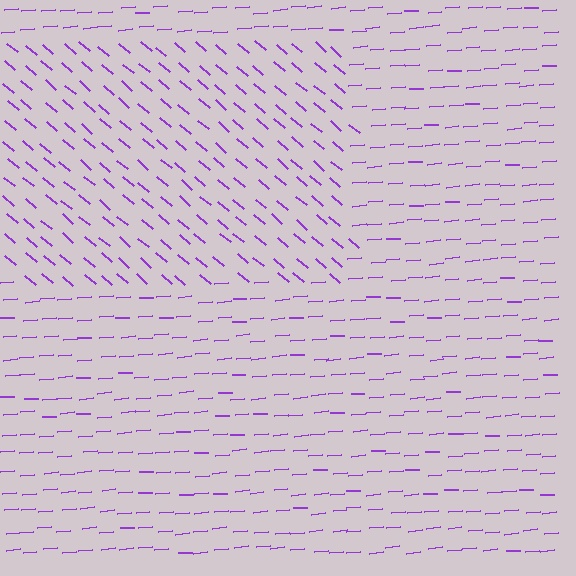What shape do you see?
I see a rectangle.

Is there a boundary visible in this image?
Yes, there is a texture boundary formed by a change in line orientation.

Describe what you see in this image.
The image is filled with small purple line segments. A rectangle region in the image has lines oriented differently from the surrounding lines, creating a visible texture boundary.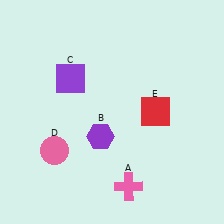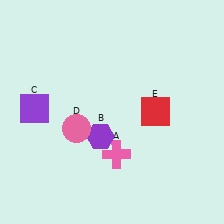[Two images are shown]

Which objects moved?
The objects that moved are: the pink cross (A), the purple square (C), the pink circle (D).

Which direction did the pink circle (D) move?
The pink circle (D) moved right.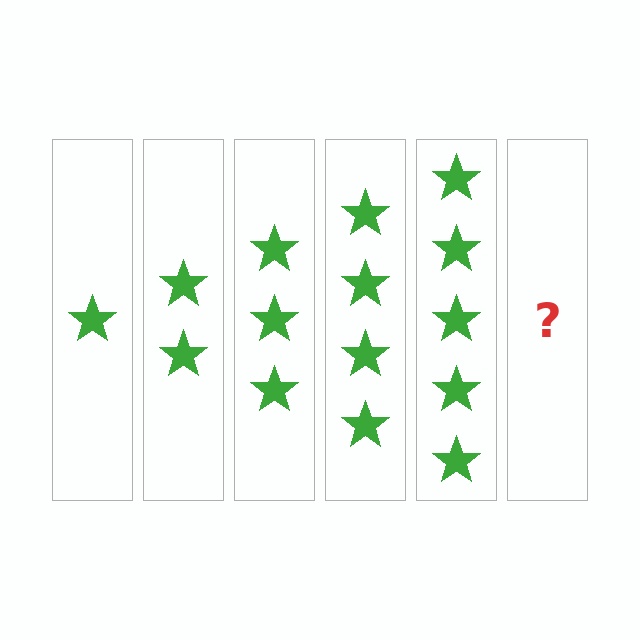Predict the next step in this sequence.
The next step is 6 stars.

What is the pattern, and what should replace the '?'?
The pattern is that each step adds one more star. The '?' should be 6 stars.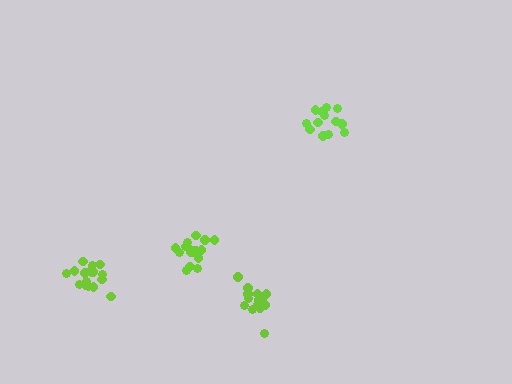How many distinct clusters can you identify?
There are 4 distinct clusters.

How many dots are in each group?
Group 1: 17 dots, Group 2: 15 dots, Group 3: 13 dots, Group 4: 17 dots (62 total).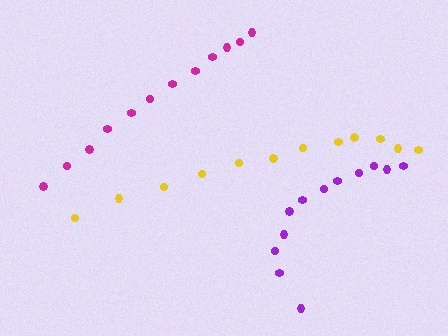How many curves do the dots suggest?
There are 3 distinct paths.